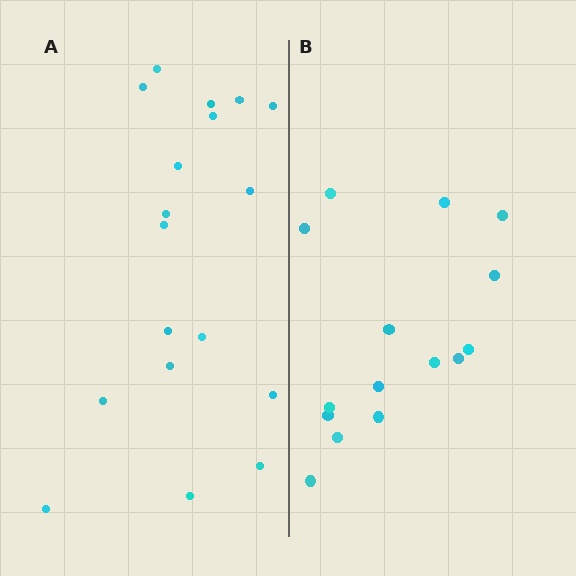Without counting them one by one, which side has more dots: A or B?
Region A (the left region) has more dots.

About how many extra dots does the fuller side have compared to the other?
Region A has just a few more — roughly 2 or 3 more dots than region B.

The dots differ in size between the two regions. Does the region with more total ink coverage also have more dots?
No. Region B has more total ink coverage because its dots are larger, but region A actually contains more individual dots. Total area can be misleading — the number of items is what matters here.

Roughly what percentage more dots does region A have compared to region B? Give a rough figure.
About 20% more.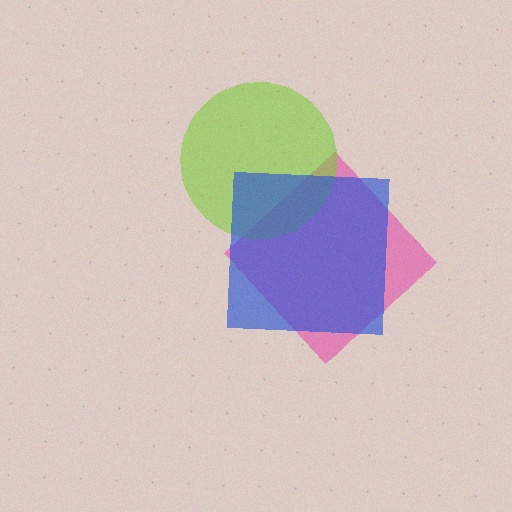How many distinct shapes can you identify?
There are 3 distinct shapes: a pink diamond, a lime circle, a blue square.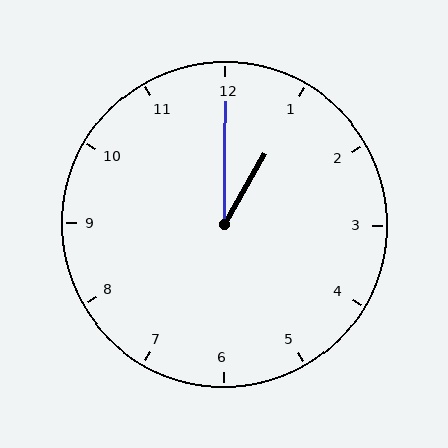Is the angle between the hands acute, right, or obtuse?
It is acute.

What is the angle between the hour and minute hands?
Approximately 30 degrees.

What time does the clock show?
1:00.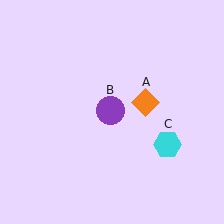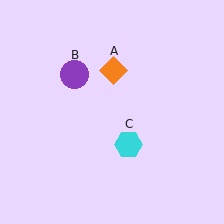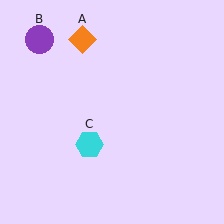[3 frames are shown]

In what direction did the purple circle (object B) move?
The purple circle (object B) moved up and to the left.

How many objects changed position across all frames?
3 objects changed position: orange diamond (object A), purple circle (object B), cyan hexagon (object C).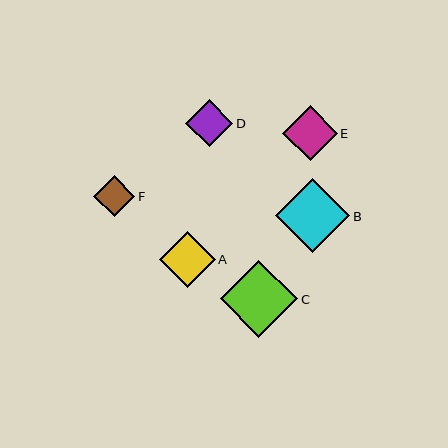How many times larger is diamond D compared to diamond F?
Diamond D is approximately 1.1 times the size of diamond F.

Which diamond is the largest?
Diamond C is the largest with a size of approximately 77 pixels.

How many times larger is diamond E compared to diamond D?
Diamond E is approximately 1.2 times the size of diamond D.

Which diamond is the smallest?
Diamond F is the smallest with a size of approximately 41 pixels.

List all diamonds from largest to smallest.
From largest to smallest: C, B, A, E, D, F.